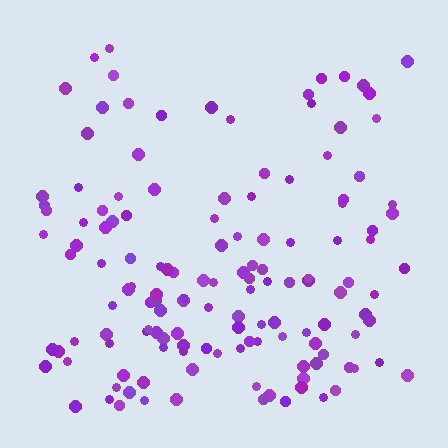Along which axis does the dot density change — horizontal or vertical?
Vertical.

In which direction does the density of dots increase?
From top to bottom, with the bottom side densest.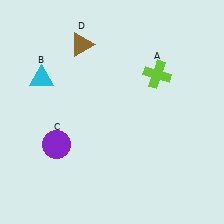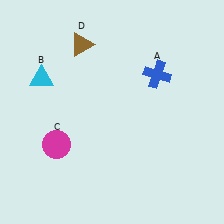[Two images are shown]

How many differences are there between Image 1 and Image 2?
There are 2 differences between the two images.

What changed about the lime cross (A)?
In Image 1, A is lime. In Image 2, it changed to blue.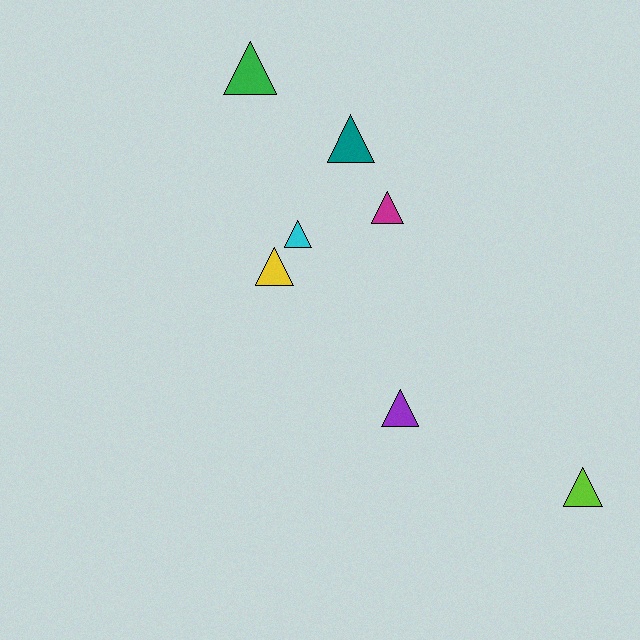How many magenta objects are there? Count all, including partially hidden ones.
There is 1 magenta object.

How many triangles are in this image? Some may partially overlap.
There are 7 triangles.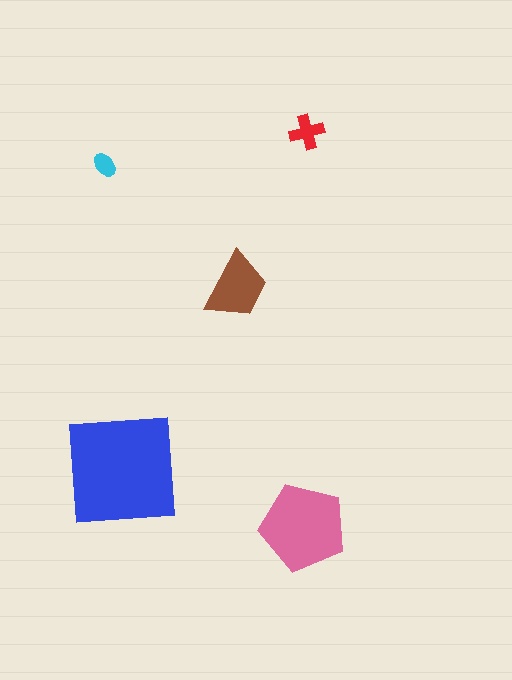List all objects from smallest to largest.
The cyan ellipse, the red cross, the brown trapezoid, the pink pentagon, the blue square.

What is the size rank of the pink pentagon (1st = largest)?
2nd.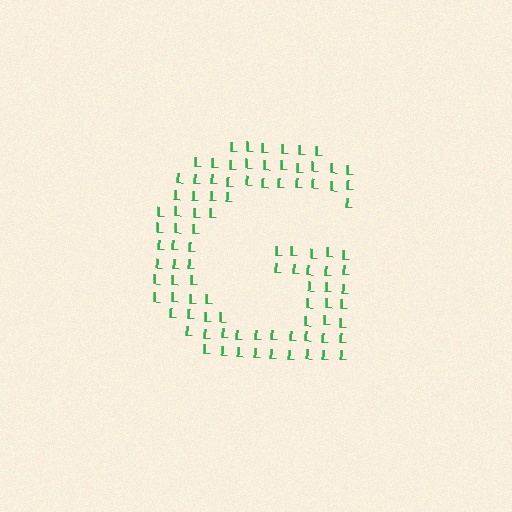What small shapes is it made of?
It is made of small letter L's.